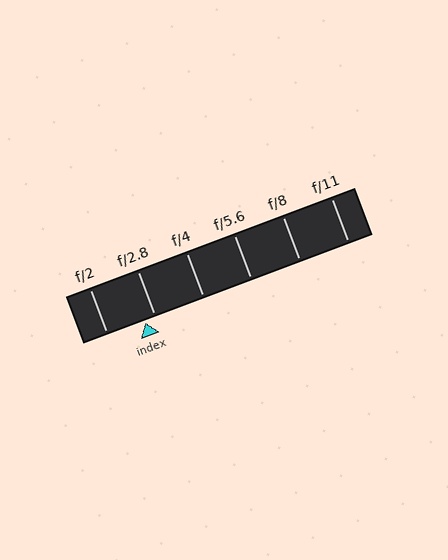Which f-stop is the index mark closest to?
The index mark is closest to f/2.8.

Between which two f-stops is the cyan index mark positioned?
The index mark is between f/2 and f/2.8.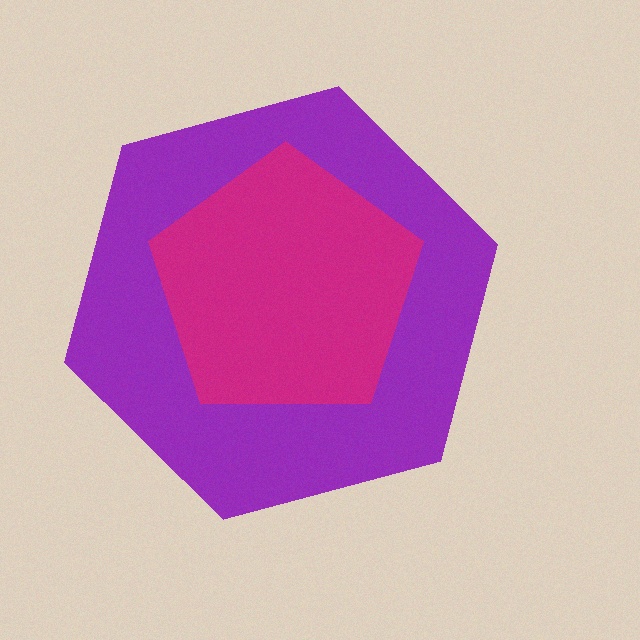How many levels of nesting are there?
2.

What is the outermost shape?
The purple hexagon.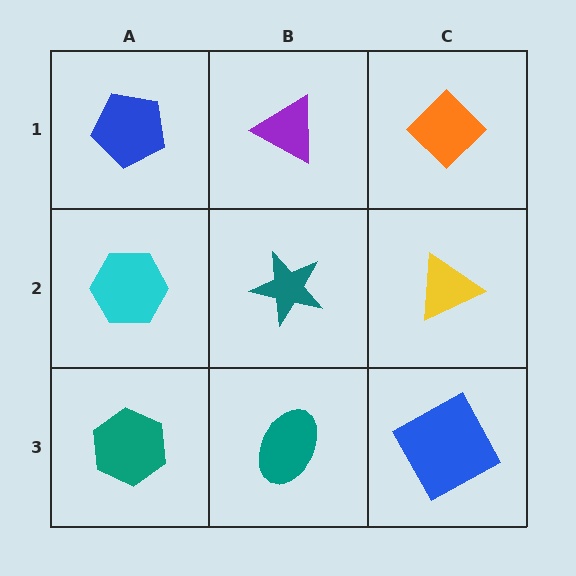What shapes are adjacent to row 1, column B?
A teal star (row 2, column B), a blue pentagon (row 1, column A), an orange diamond (row 1, column C).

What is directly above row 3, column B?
A teal star.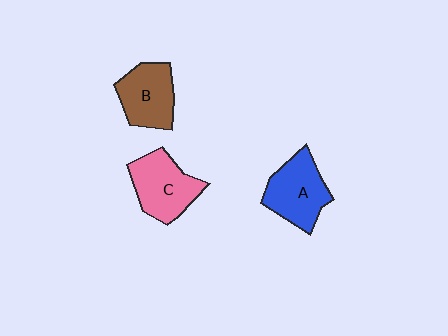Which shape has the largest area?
Shape C (pink).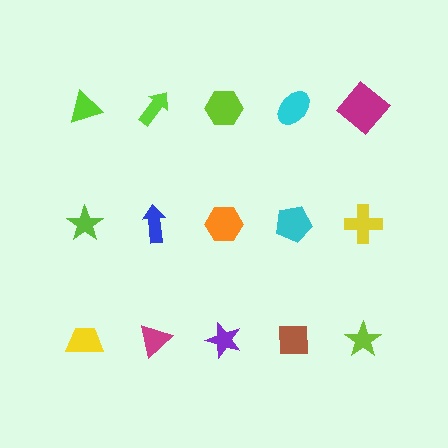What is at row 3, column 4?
A brown square.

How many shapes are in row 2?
5 shapes.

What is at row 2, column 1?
A lime star.